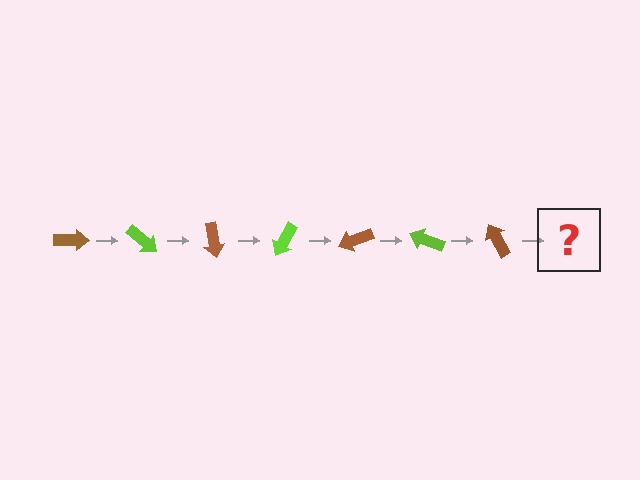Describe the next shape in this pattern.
It should be a lime arrow, rotated 280 degrees from the start.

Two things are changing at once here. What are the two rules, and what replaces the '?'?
The two rules are that it rotates 40 degrees each step and the color cycles through brown and lime. The '?' should be a lime arrow, rotated 280 degrees from the start.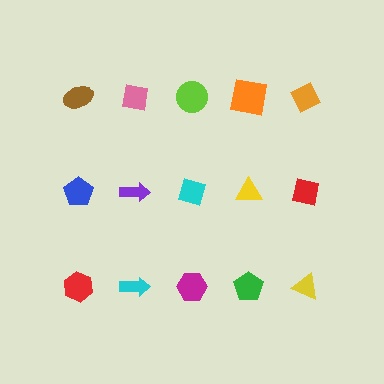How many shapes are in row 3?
5 shapes.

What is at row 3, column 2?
A cyan arrow.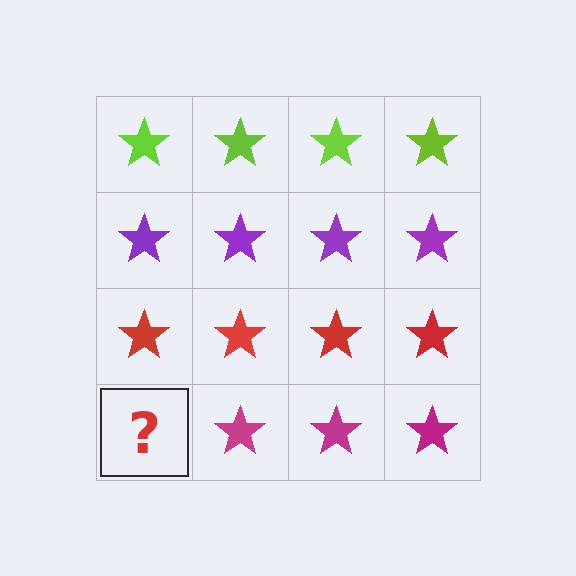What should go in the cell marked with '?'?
The missing cell should contain a magenta star.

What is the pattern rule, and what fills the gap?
The rule is that each row has a consistent color. The gap should be filled with a magenta star.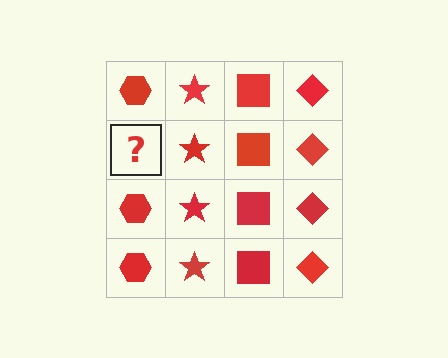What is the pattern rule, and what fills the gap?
The rule is that each column has a consistent shape. The gap should be filled with a red hexagon.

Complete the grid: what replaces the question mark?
The question mark should be replaced with a red hexagon.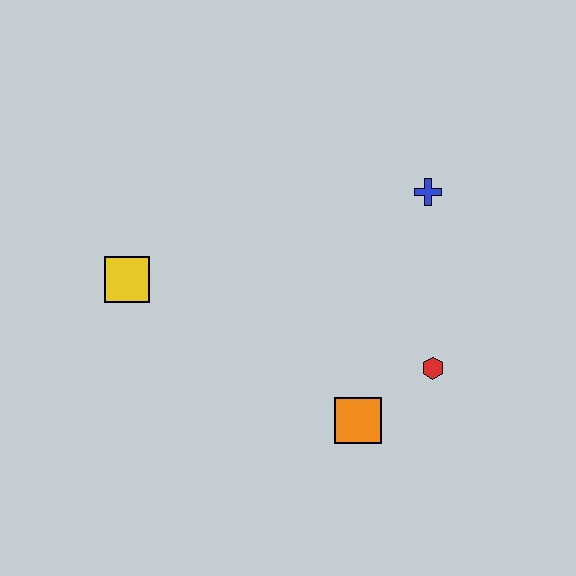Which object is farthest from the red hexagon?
The yellow square is farthest from the red hexagon.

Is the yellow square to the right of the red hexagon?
No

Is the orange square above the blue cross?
No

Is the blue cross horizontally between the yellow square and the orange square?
No